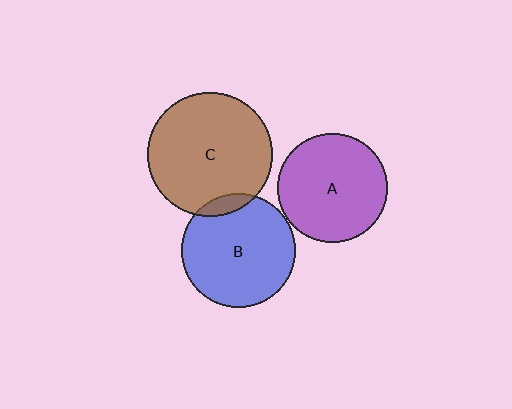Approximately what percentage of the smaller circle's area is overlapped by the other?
Approximately 10%.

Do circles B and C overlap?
Yes.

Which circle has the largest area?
Circle C (brown).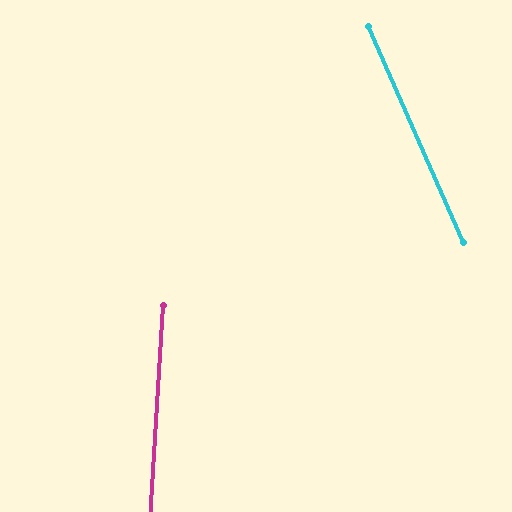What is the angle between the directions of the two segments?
Approximately 27 degrees.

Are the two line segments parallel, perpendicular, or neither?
Neither parallel nor perpendicular — they differ by about 27°.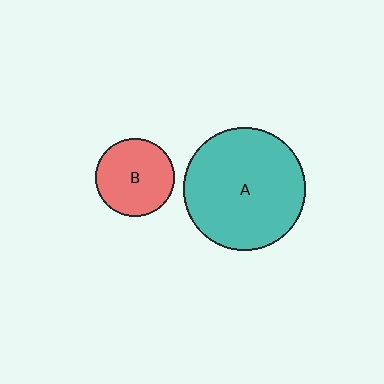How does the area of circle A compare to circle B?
Approximately 2.4 times.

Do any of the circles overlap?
No, none of the circles overlap.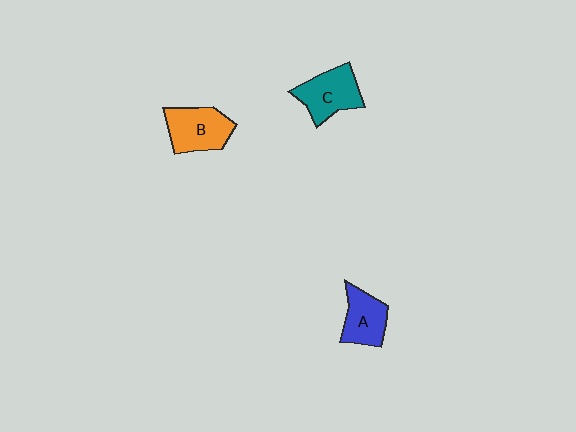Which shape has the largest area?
Shape B (orange).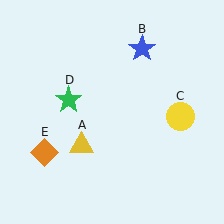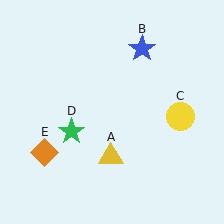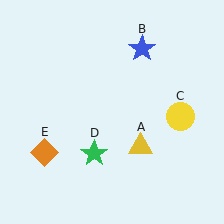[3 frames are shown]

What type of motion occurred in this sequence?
The yellow triangle (object A), green star (object D) rotated counterclockwise around the center of the scene.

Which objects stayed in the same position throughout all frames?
Blue star (object B) and yellow circle (object C) and orange diamond (object E) remained stationary.